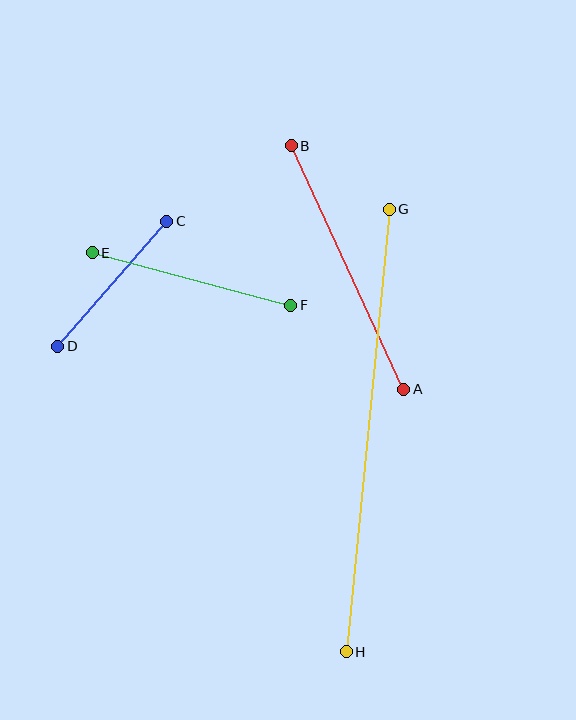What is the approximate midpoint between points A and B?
The midpoint is at approximately (348, 267) pixels.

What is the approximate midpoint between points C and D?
The midpoint is at approximately (112, 284) pixels.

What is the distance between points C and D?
The distance is approximately 166 pixels.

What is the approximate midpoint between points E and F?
The midpoint is at approximately (191, 279) pixels.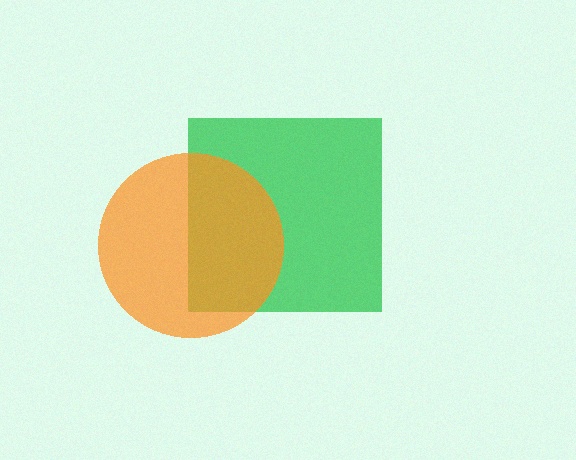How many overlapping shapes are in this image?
There are 2 overlapping shapes in the image.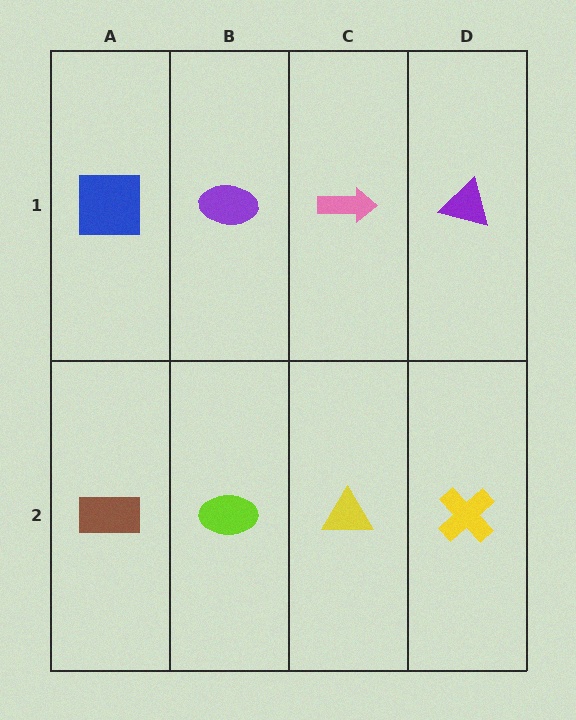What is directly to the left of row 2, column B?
A brown rectangle.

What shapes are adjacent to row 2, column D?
A purple triangle (row 1, column D), a yellow triangle (row 2, column C).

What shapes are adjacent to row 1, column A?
A brown rectangle (row 2, column A), a purple ellipse (row 1, column B).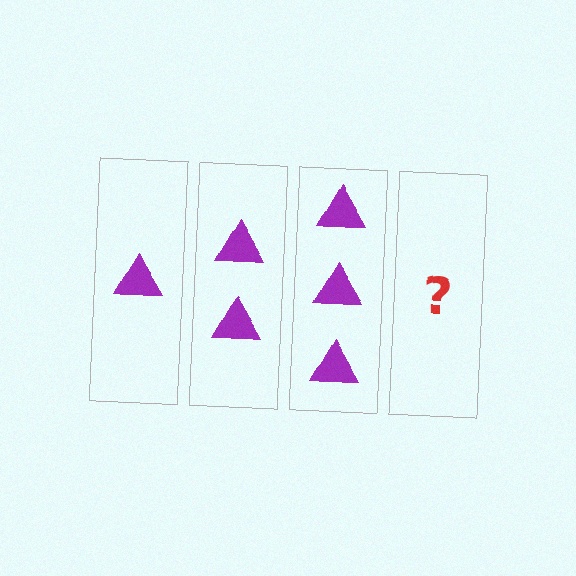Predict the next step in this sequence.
The next step is 4 triangles.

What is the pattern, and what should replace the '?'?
The pattern is that each step adds one more triangle. The '?' should be 4 triangles.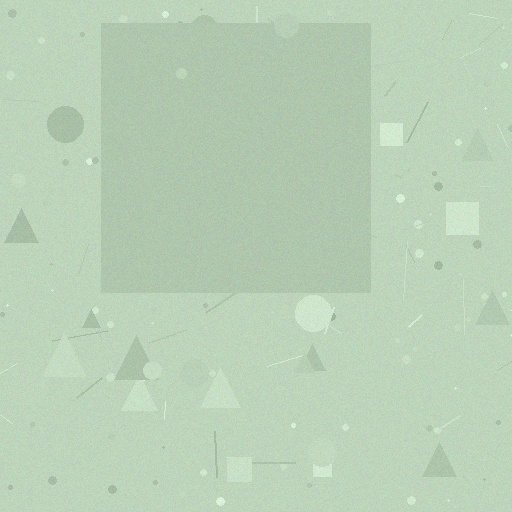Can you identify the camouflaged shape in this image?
The camouflaged shape is a square.